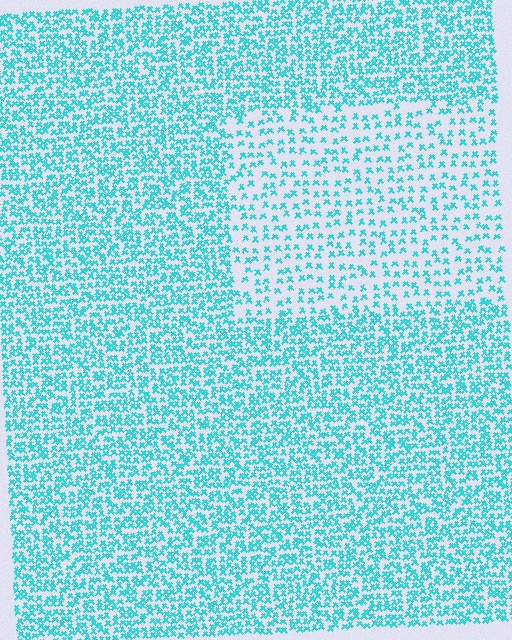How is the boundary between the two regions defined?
The boundary is defined by a change in element density (approximately 2.1x ratio). All elements are the same color, size, and shape.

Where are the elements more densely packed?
The elements are more densely packed outside the rectangle boundary.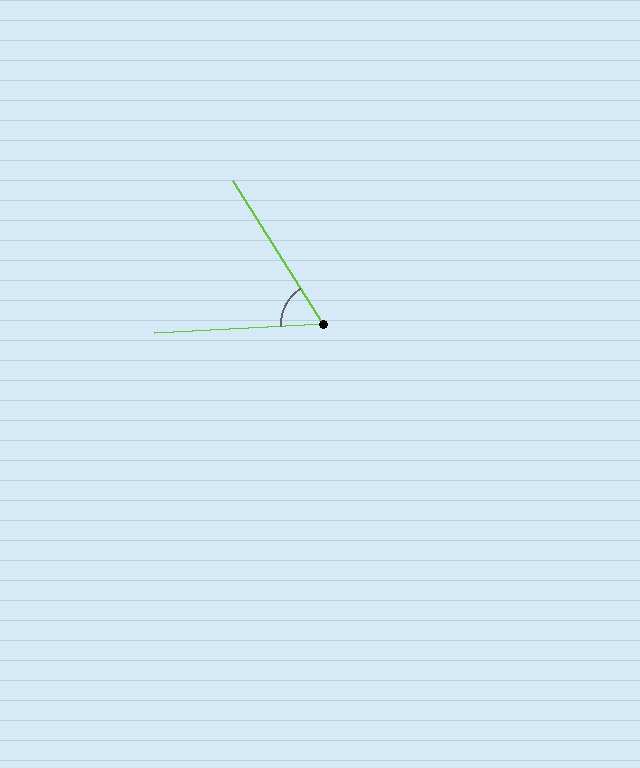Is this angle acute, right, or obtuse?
It is acute.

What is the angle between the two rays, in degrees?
Approximately 61 degrees.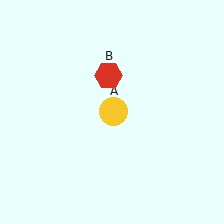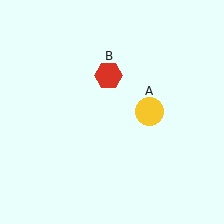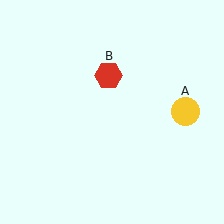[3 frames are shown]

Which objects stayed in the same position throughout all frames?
Red hexagon (object B) remained stationary.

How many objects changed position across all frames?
1 object changed position: yellow circle (object A).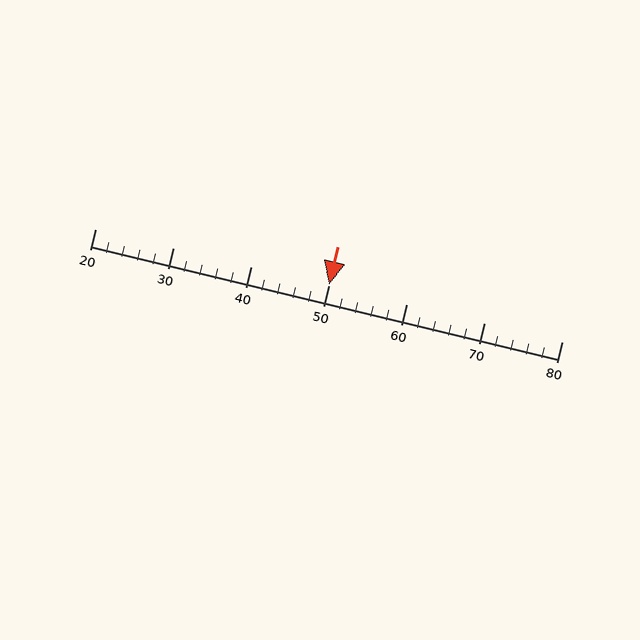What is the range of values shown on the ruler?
The ruler shows values from 20 to 80.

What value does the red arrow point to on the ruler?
The red arrow points to approximately 50.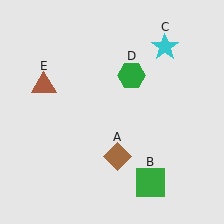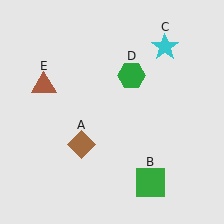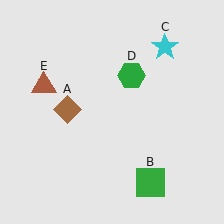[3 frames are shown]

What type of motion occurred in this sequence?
The brown diamond (object A) rotated clockwise around the center of the scene.